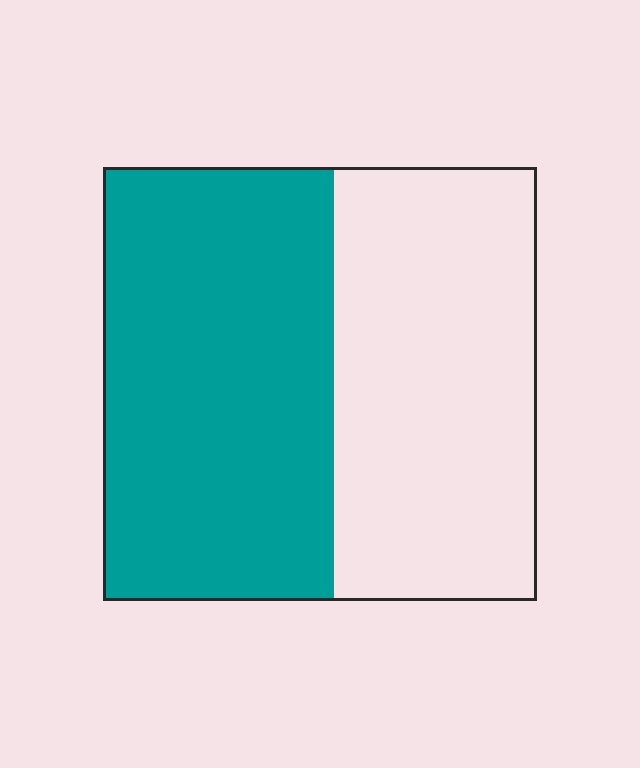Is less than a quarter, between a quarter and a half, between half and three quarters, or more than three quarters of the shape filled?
Between half and three quarters.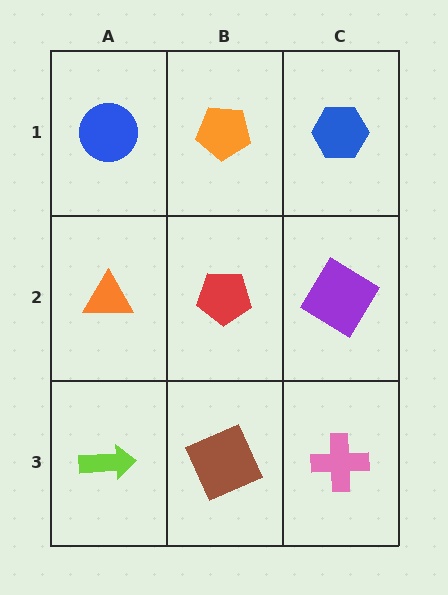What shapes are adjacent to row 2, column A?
A blue circle (row 1, column A), a lime arrow (row 3, column A), a red pentagon (row 2, column B).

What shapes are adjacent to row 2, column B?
An orange pentagon (row 1, column B), a brown square (row 3, column B), an orange triangle (row 2, column A), a purple diamond (row 2, column C).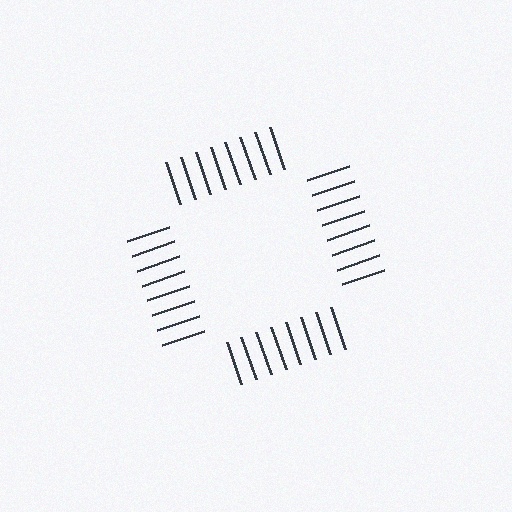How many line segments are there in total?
32 — 8 along each of the 4 edges.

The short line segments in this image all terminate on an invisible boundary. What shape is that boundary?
An illusory square — the line segments terminate on its edges but no continuous stroke is drawn.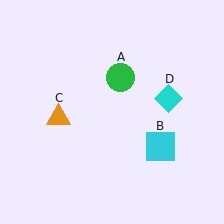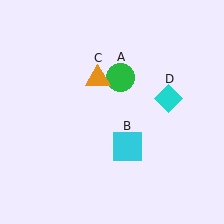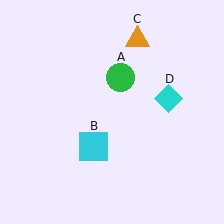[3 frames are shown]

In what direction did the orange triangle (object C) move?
The orange triangle (object C) moved up and to the right.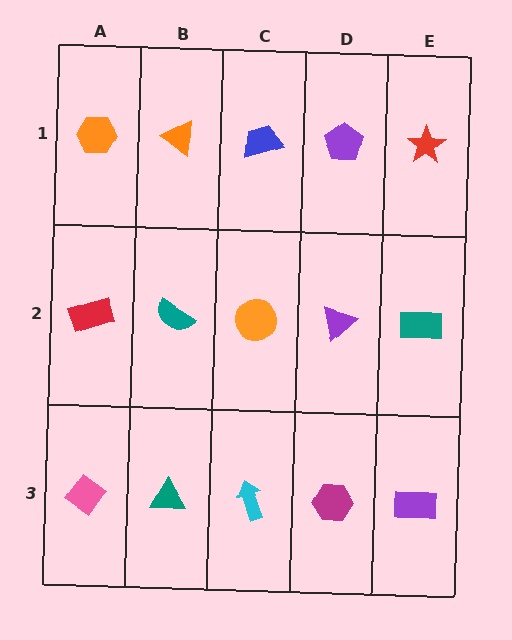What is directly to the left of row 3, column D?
A cyan arrow.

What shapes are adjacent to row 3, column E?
A teal rectangle (row 2, column E), a magenta hexagon (row 3, column D).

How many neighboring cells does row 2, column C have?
4.